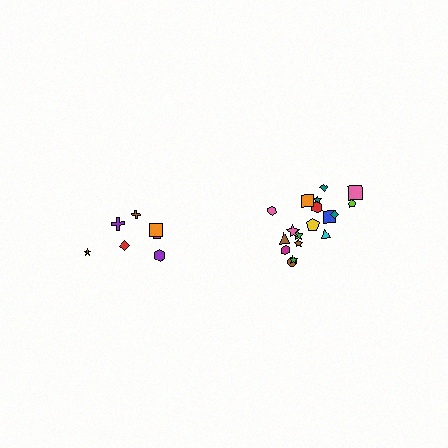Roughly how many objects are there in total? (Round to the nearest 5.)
Roughly 25 objects in total.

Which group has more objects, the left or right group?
The right group.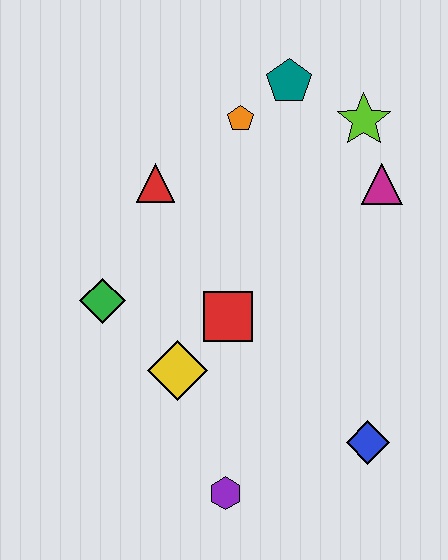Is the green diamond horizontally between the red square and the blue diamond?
No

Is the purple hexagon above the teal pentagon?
No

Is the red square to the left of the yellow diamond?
No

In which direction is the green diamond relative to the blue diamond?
The green diamond is to the left of the blue diamond.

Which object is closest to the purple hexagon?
The yellow diamond is closest to the purple hexagon.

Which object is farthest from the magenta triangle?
The purple hexagon is farthest from the magenta triangle.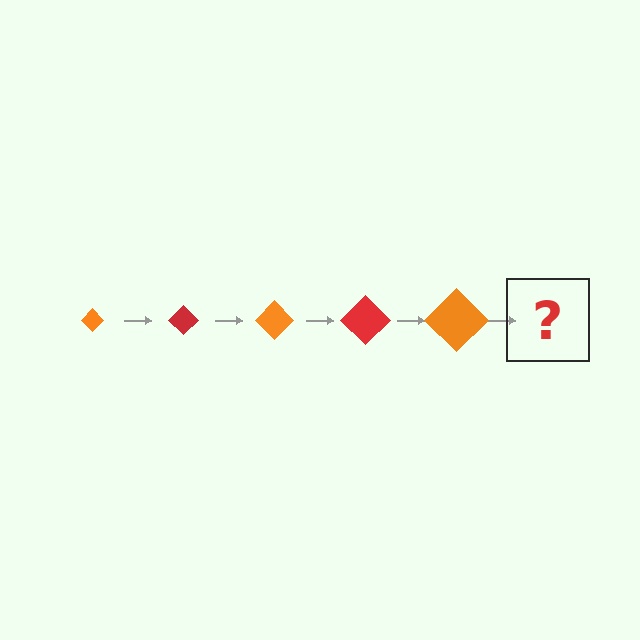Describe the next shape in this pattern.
It should be a red diamond, larger than the previous one.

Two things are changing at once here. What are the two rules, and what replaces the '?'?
The two rules are that the diamond grows larger each step and the color cycles through orange and red. The '?' should be a red diamond, larger than the previous one.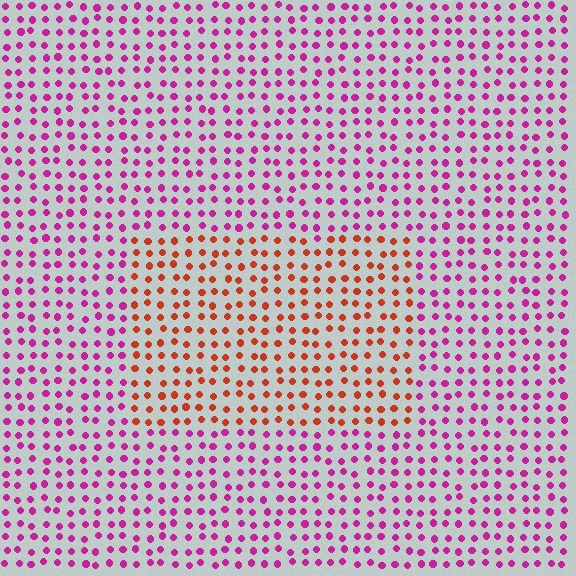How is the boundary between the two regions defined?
The boundary is defined purely by a slight shift in hue (about 54 degrees). Spacing, size, and orientation are identical on both sides.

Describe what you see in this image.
The image is filled with small magenta elements in a uniform arrangement. A rectangle-shaped region is visible where the elements are tinted to a slightly different hue, forming a subtle color boundary.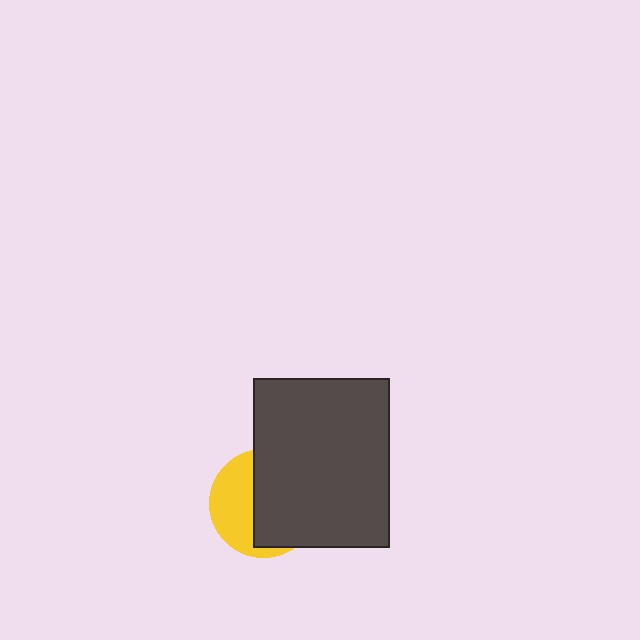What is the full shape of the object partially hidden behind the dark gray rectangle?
The partially hidden object is a yellow circle.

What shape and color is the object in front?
The object in front is a dark gray rectangle.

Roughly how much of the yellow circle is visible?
A small part of it is visible (roughly 42%).